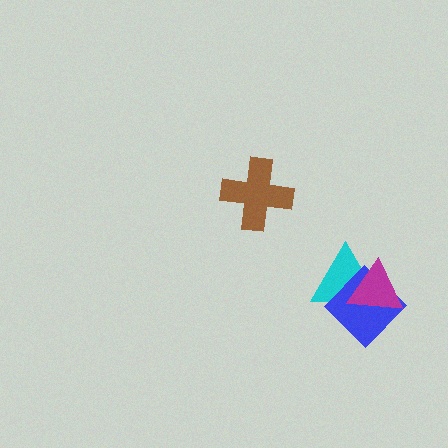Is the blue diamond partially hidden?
Yes, it is partially covered by another shape.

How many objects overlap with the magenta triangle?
2 objects overlap with the magenta triangle.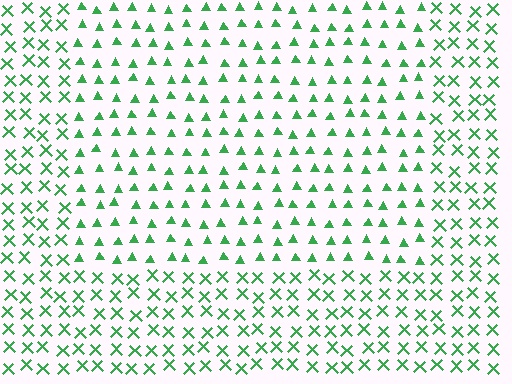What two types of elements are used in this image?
The image uses triangles inside the rectangle region and X marks outside it.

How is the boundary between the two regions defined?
The boundary is defined by a change in element shape: triangles inside vs. X marks outside. All elements share the same color and spacing.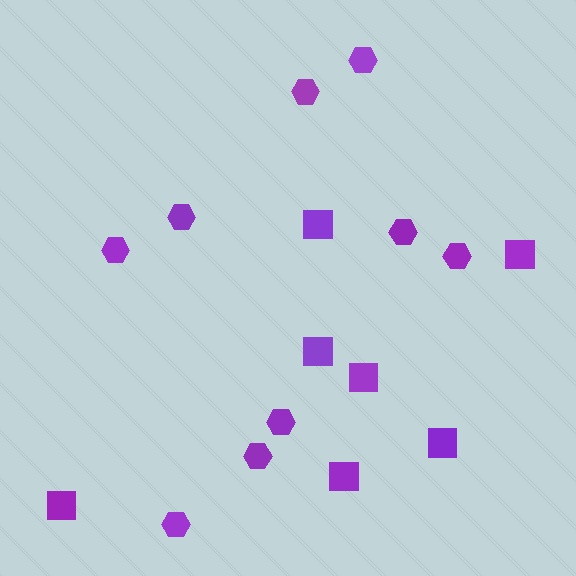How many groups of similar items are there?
There are 2 groups: one group of squares (7) and one group of hexagons (9).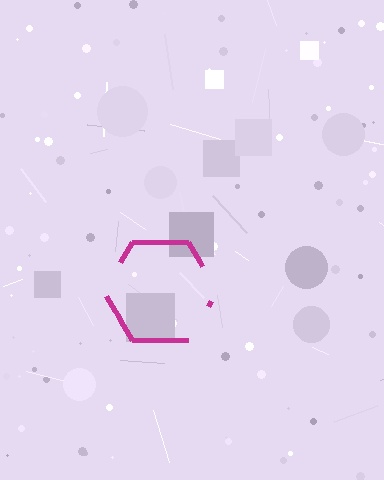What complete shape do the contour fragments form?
The contour fragments form a hexagon.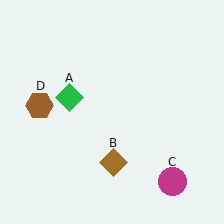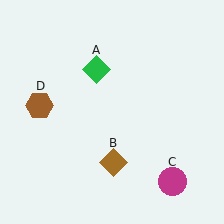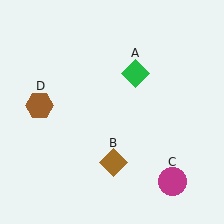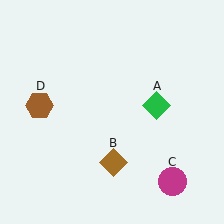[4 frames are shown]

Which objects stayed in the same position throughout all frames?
Brown diamond (object B) and magenta circle (object C) and brown hexagon (object D) remained stationary.